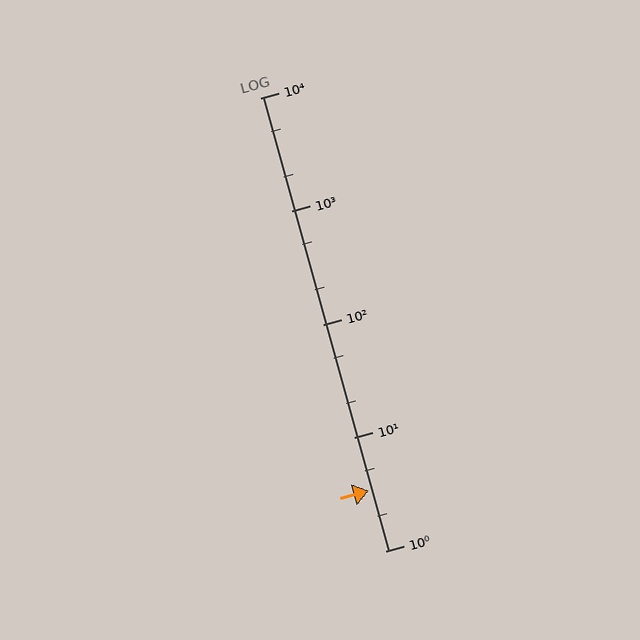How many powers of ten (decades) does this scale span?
The scale spans 4 decades, from 1 to 10000.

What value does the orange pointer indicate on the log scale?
The pointer indicates approximately 3.4.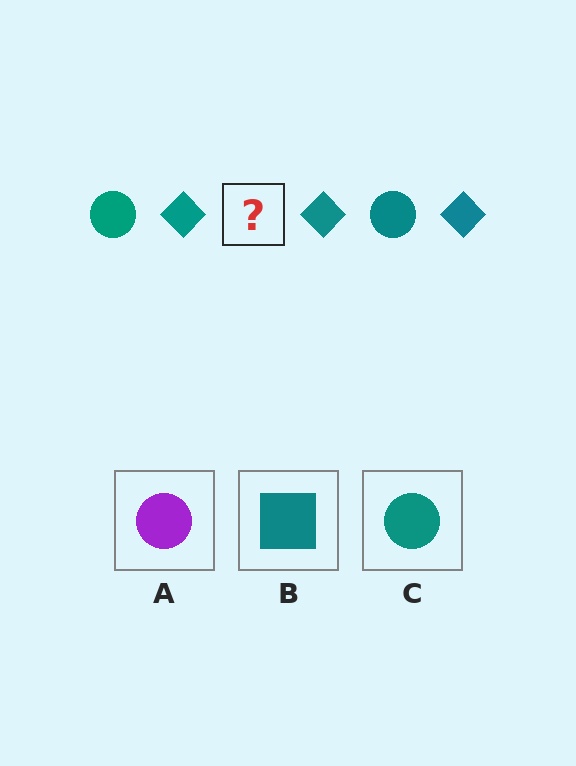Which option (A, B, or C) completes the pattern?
C.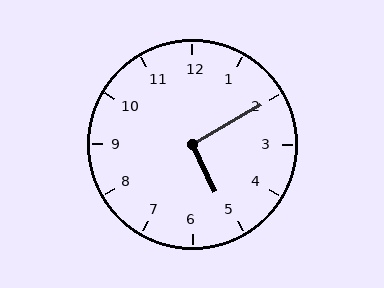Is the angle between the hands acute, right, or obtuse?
It is right.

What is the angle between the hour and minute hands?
Approximately 95 degrees.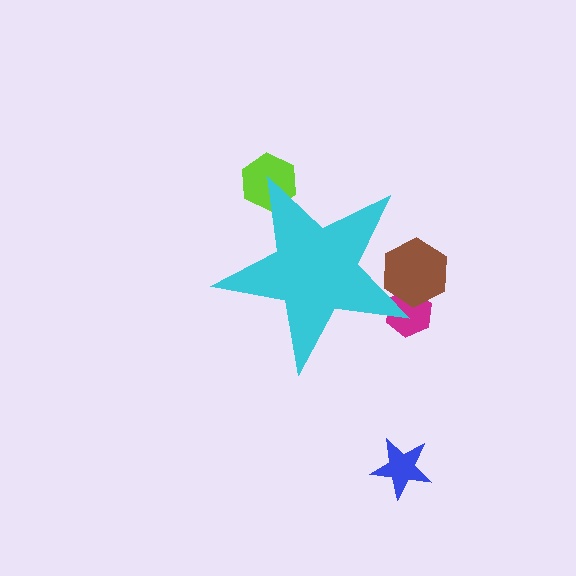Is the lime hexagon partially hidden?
Yes, the lime hexagon is partially hidden behind the cyan star.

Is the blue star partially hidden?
No, the blue star is fully visible.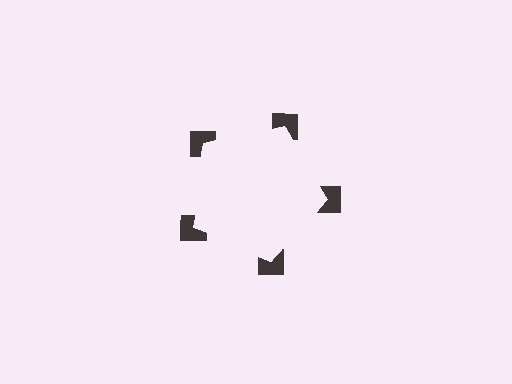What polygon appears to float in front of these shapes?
An illusory pentagon — its edges are inferred from the aligned wedge cuts in the notched squares, not physically drawn.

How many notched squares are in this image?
There are 5 — one at each vertex of the illusory pentagon.